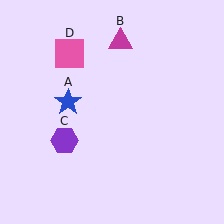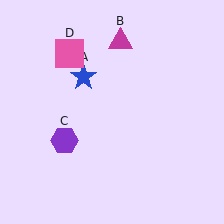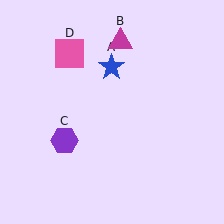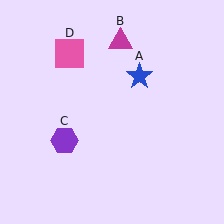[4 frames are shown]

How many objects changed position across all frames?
1 object changed position: blue star (object A).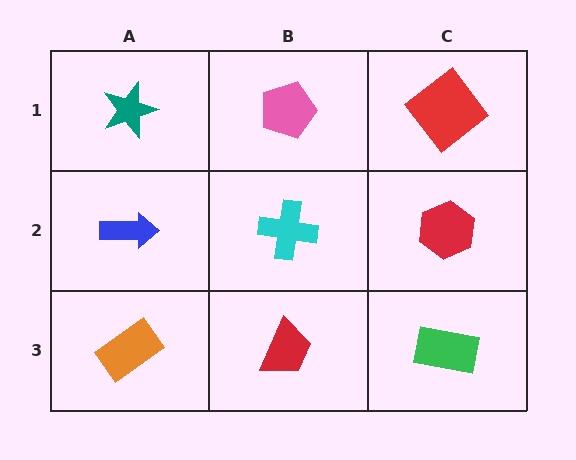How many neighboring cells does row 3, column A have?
2.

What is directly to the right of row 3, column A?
A red trapezoid.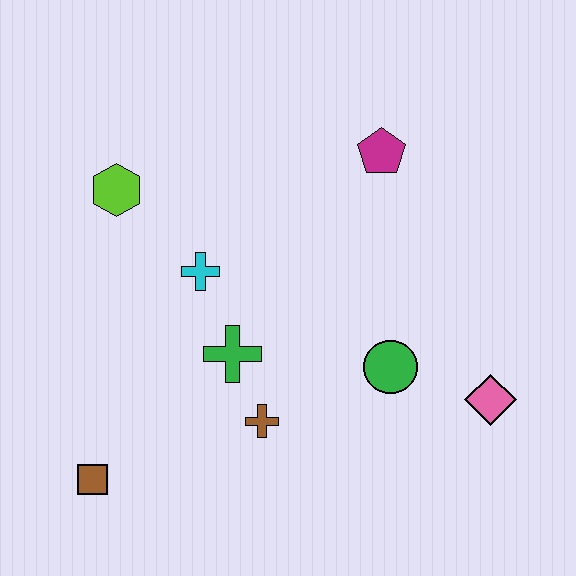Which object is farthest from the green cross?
The pink diamond is farthest from the green cross.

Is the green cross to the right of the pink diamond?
No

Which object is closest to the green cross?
The brown cross is closest to the green cross.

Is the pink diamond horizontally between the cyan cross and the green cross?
No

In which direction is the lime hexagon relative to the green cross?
The lime hexagon is above the green cross.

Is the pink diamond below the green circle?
Yes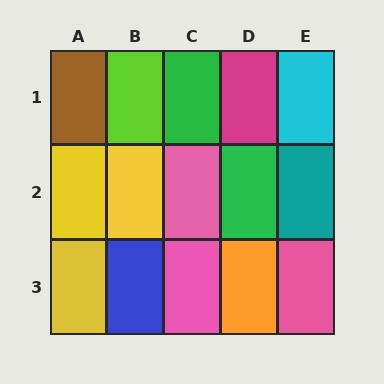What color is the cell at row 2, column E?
Teal.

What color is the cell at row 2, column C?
Pink.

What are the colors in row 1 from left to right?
Brown, lime, green, magenta, cyan.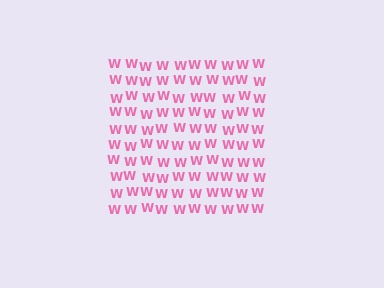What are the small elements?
The small elements are letter W's.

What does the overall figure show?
The overall figure shows a square.